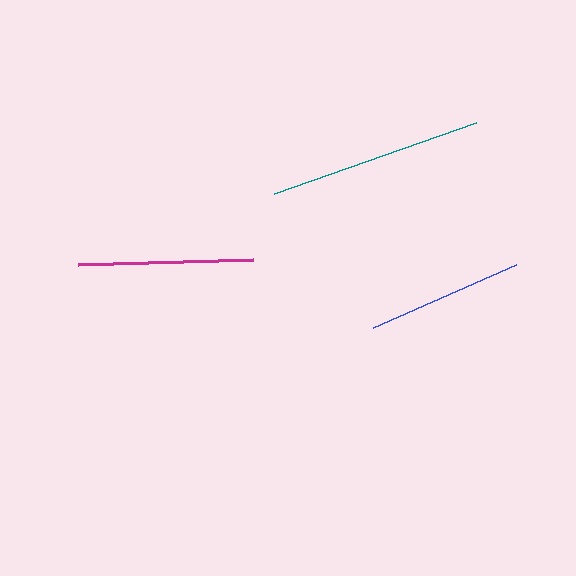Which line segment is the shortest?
The blue line is the shortest at approximately 157 pixels.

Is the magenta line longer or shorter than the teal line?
The teal line is longer than the magenta line.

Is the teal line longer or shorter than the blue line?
The teal line is longer than the blue line.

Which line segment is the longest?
The teal line is the longest at approximately 214 pixels.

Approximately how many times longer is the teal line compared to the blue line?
The teal line is approximately 1.4 times the length of the blue line.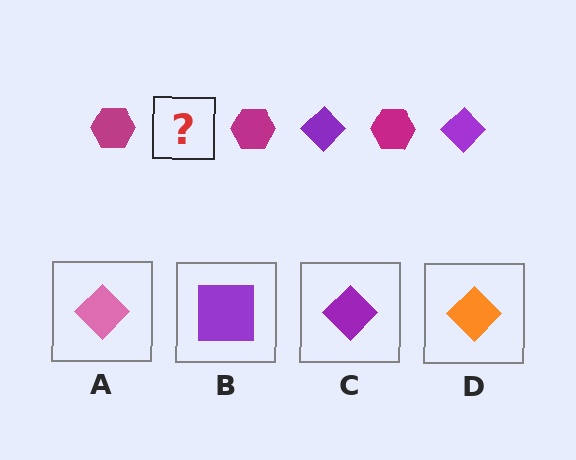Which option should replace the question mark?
Option C.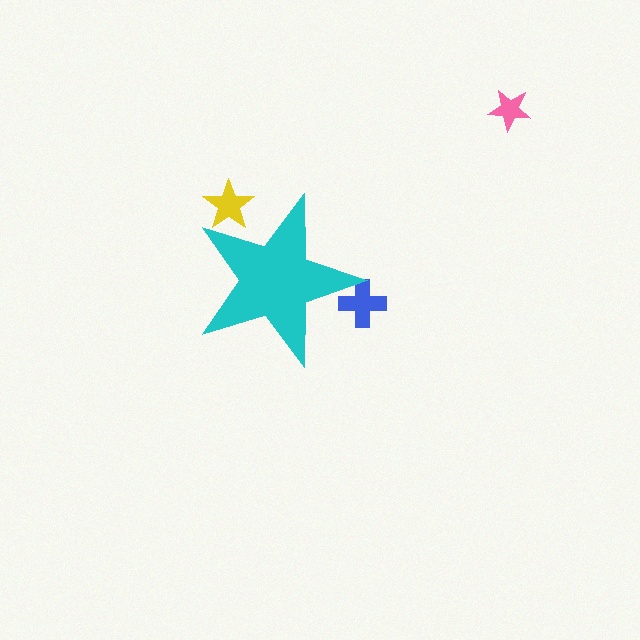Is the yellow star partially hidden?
Yes, the yellow star is partially hidden behind the cyan star.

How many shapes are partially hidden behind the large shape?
2 shapes are partially hidden.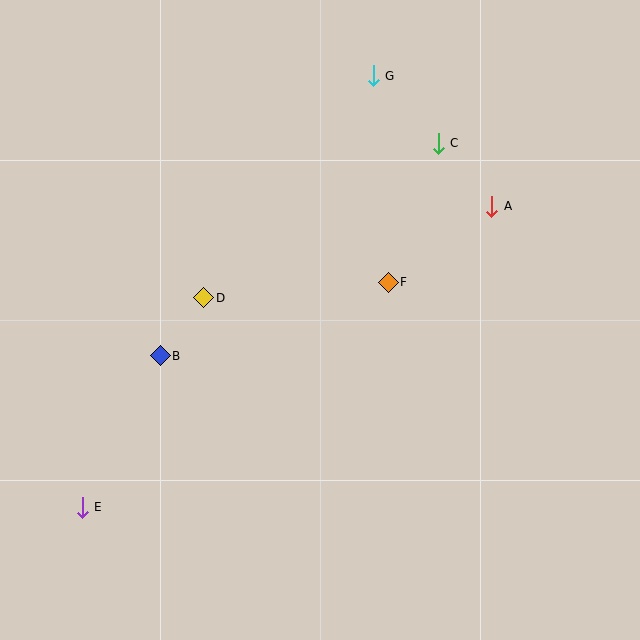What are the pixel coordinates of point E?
Point E is at (82, 507).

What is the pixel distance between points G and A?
The distance between G and A is 176 pixels.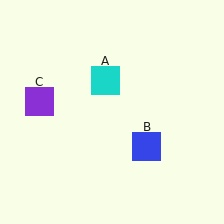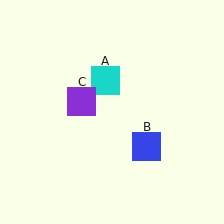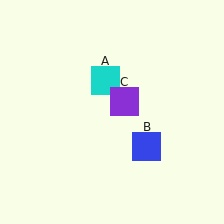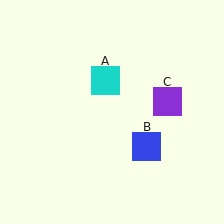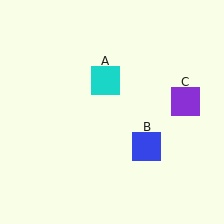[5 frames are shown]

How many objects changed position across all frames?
1 object changed position: purple square (object C).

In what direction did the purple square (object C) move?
The purple square (object C) moved right.